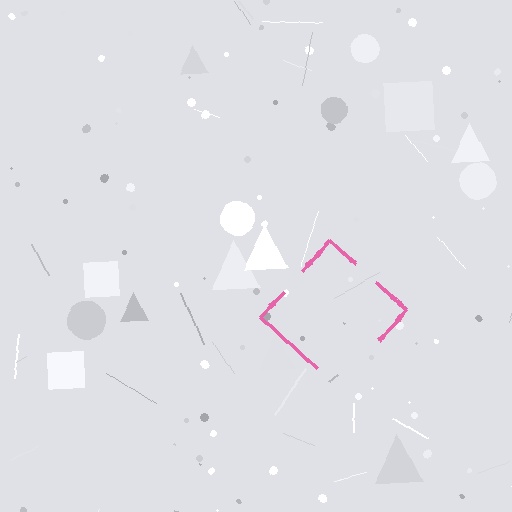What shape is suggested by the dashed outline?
The dashed outline suggests a diamond.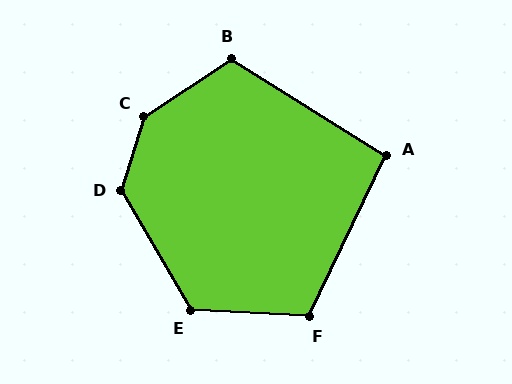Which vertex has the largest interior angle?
C, at approximately 140 degrees.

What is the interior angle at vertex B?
Approximately 115 degrees (obtuse).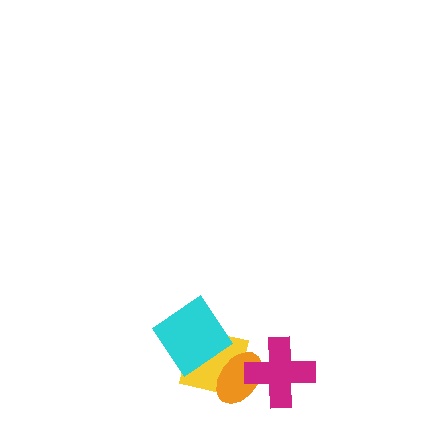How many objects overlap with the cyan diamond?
1 object overlaps with the cyan diamond.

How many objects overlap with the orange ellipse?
2 objects overlap with the orange ellipse.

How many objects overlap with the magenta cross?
1 object overlaps with the magenta cross.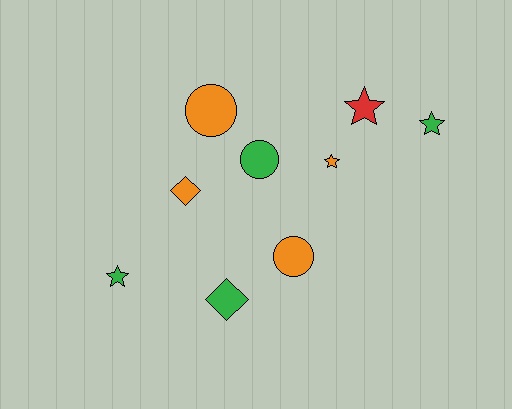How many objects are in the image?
There are 9 objects.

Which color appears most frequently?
Green, with 4 objects.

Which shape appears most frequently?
Star, with 4 objects.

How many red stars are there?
There is 1 red star.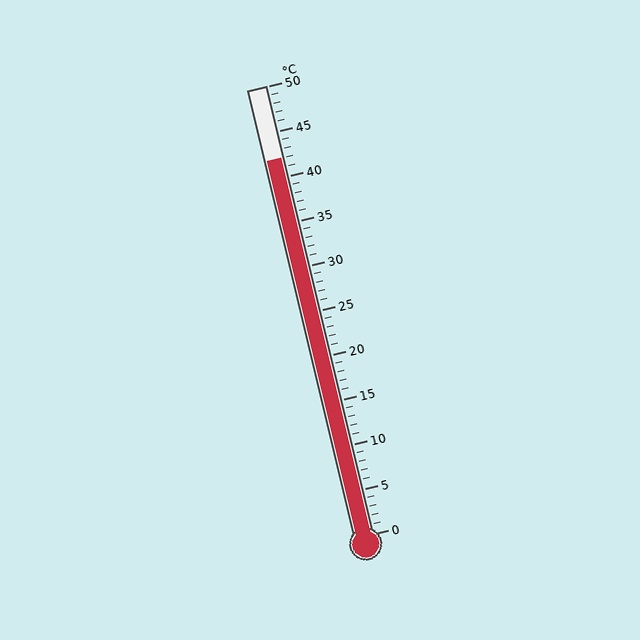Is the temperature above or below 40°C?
The temperature is above 40°C.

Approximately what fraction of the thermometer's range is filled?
The thermometer is filled to approximately 85% of its range.